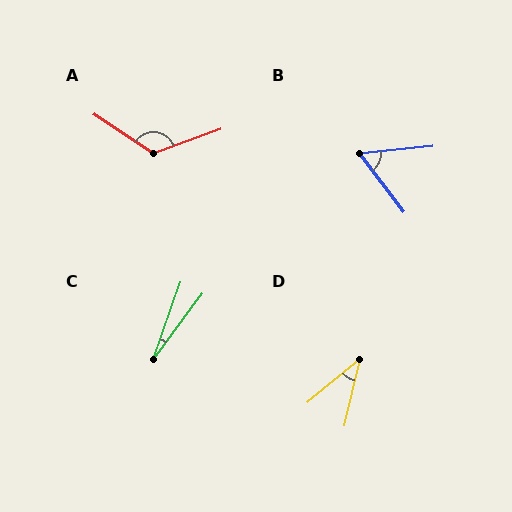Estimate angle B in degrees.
Approximately 59 degrees.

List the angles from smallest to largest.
C (17°), D (37°), B (59°), A (127°).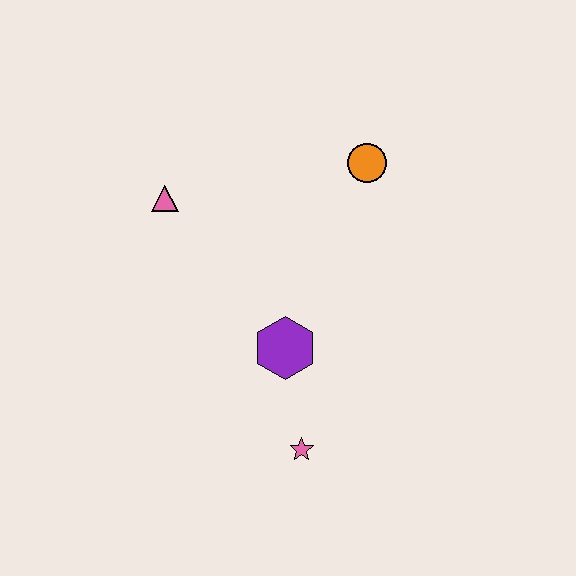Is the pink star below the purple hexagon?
Yes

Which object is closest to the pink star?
The purple hexagon is closest to the pink star.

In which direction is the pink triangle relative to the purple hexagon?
The pink triangle is above the purple hexagon.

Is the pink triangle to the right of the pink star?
No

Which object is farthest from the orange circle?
The pink star is farthest from the orange circle.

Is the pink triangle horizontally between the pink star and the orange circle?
No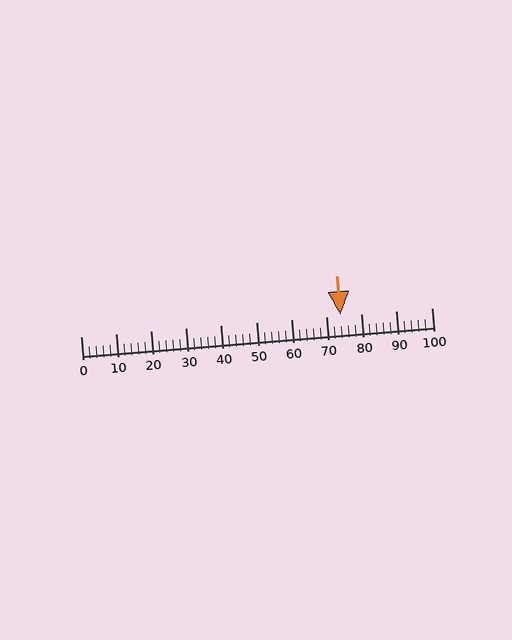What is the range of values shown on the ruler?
The ruler shows values from 0 to 100.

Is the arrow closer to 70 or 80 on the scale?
The arrow is closer to 70.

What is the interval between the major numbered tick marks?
The major tick marks are spaced 10 units apart.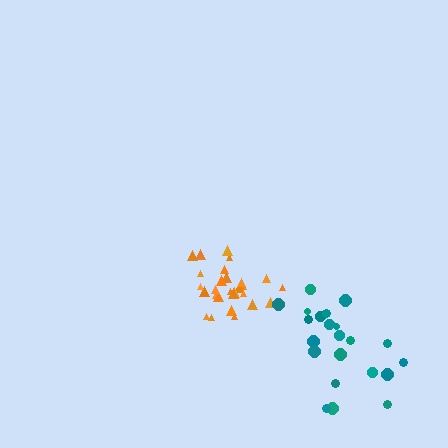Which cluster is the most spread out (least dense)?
Teal.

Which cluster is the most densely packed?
Orange.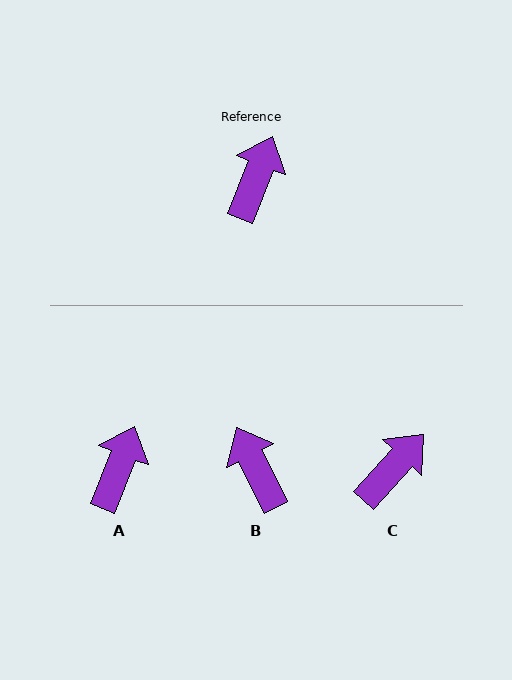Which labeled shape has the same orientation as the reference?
A.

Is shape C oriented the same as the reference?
No, it is off by about 21 degrees.